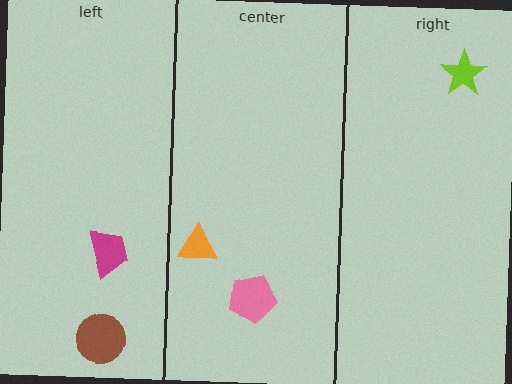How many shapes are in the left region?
2.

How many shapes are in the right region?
1.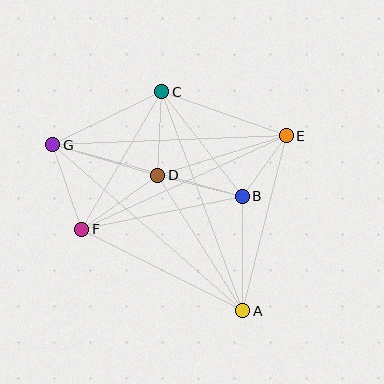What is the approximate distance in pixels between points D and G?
The distance between D and G is approximately 110 pixels.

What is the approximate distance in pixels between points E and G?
The distance between E and G is approximately 234 pixels.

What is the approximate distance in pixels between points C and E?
The distance between C and E is approximately 132 pixels.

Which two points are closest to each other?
Points B and E are closest to each other.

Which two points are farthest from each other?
Points A and G are farthest from each other.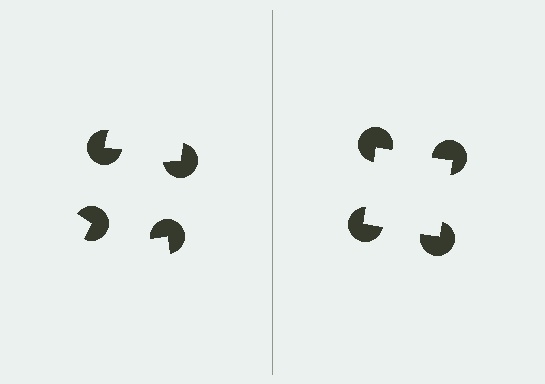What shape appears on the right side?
An illusory square.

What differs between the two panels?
The pac-man discs are positioned identically on both sides; only the wedge orientations differ. On the right they align to a square; on the left they are misaligned.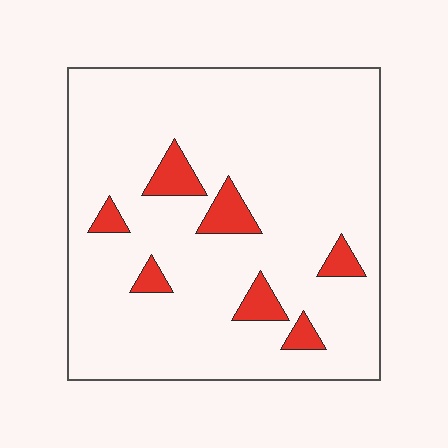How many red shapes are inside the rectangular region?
7.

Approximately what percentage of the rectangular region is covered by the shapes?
Approximately 10%.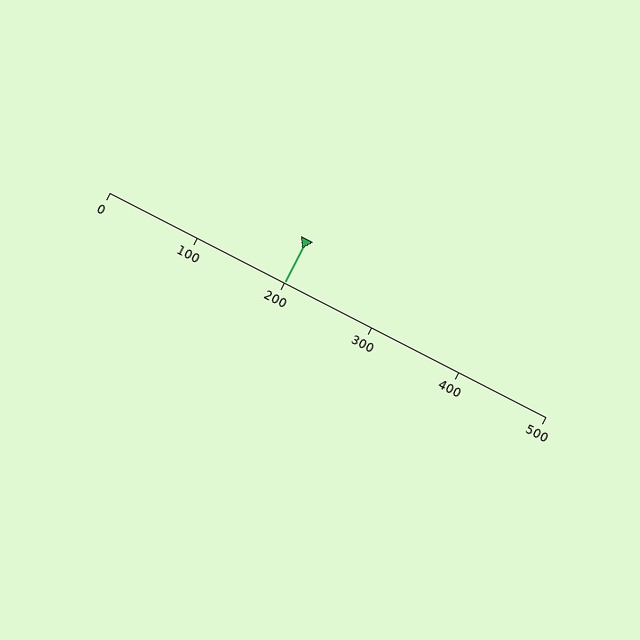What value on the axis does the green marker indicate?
The marker indicates approximately 200.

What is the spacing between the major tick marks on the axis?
The major ticks are spaced 100 apart.